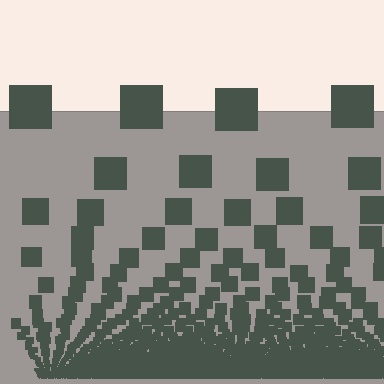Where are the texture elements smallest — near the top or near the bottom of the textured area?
Near the bottom.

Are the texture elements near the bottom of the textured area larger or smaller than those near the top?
Smaller. The gradient is inverted — elements near the bottom are smaller and denser.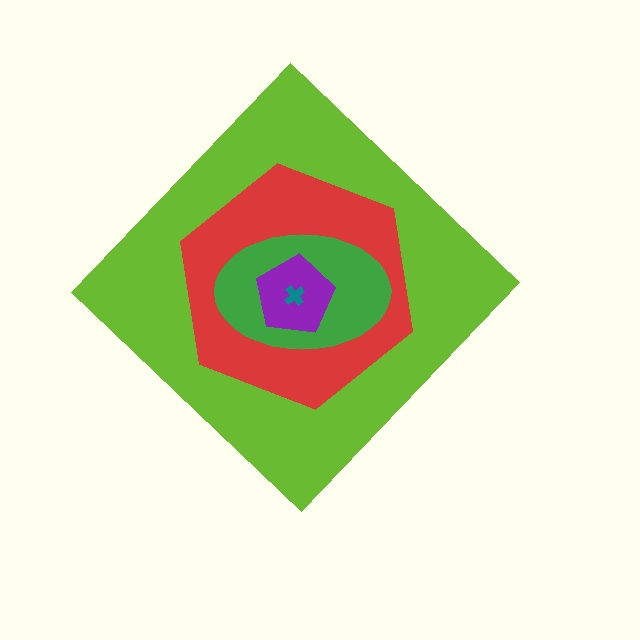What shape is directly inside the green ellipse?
The purple pentagon.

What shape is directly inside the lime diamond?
The red hexagon.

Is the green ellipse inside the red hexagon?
Yes.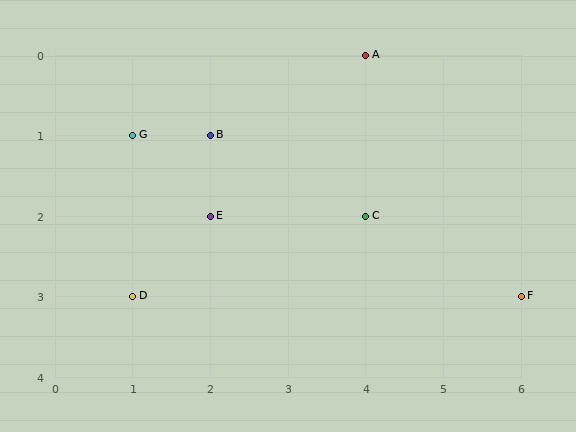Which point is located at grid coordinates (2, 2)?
Point E is at (2, 2).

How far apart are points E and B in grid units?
Points E and B are 1 row apart.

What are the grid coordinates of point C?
Point C is at grid coordinates (4, 2).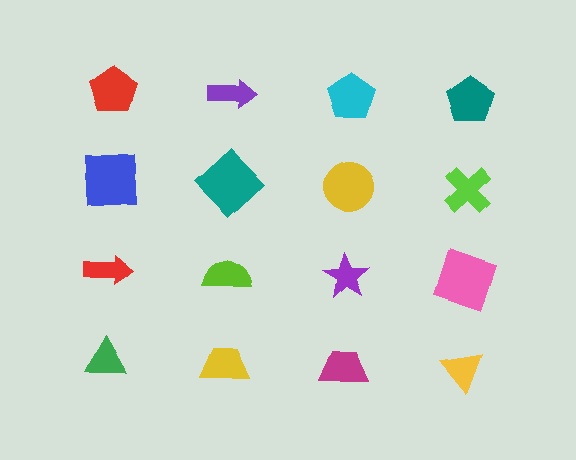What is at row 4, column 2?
A yellow trapezoid.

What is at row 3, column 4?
A pink square.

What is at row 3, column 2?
A lime semicircle.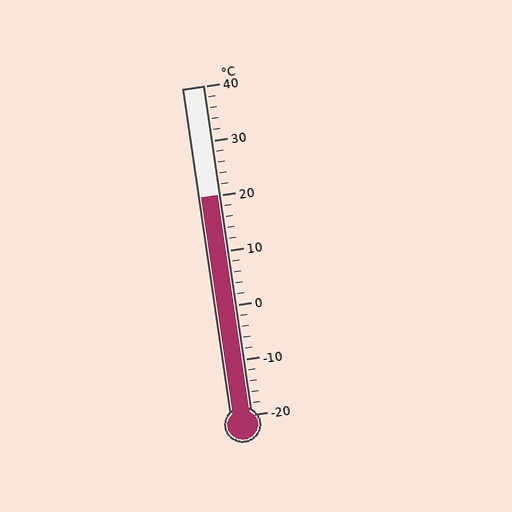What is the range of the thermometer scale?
The thermometer scale ranges from -20°C to 40°C.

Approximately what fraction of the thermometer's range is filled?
The thermometer is filled to approximately 65% of its range.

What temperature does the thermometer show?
The thermometer shows approximately 20°C.